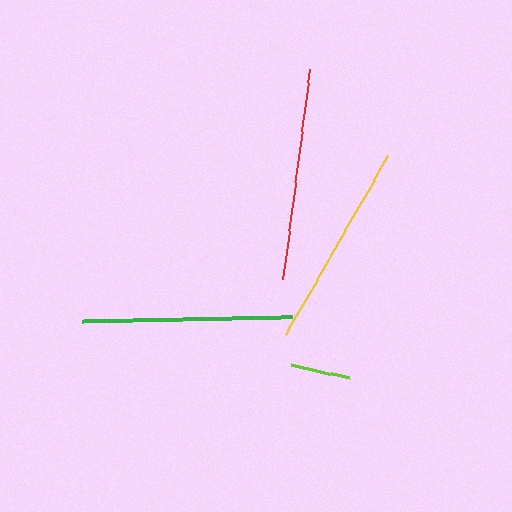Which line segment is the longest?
The red line is the longest at approximately 213 pixels.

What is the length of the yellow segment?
The yellow segment is approximately 207 pixels long.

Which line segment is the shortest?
The lime line is the shortest at approximately 60 pixels.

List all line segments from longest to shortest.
From longest to shortest: red, green, yellow, lime.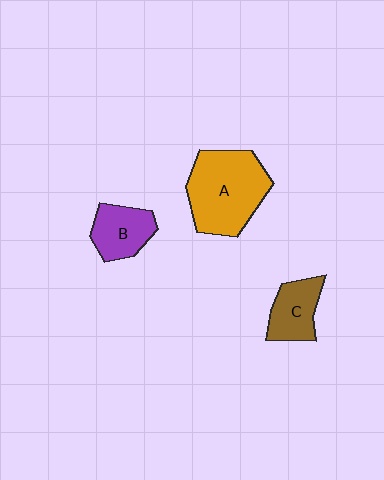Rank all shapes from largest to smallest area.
From largest to smallest: A (orange), B (purple), C (brown).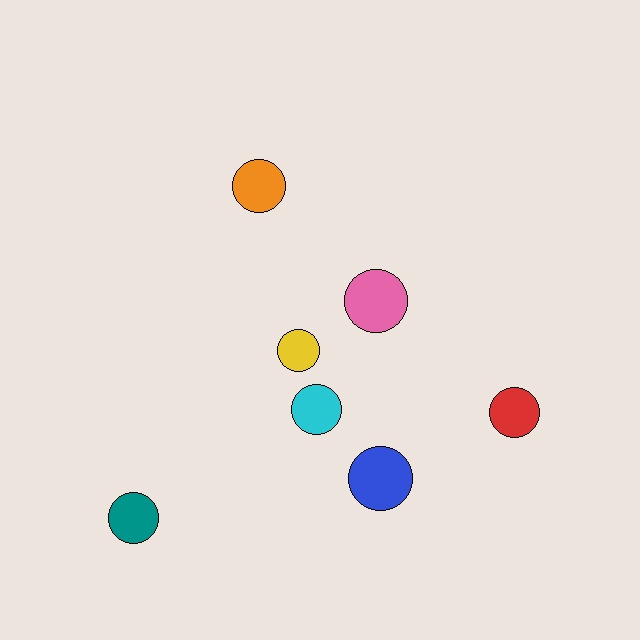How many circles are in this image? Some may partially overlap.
There are 7 circles.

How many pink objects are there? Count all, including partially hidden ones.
There is 1 pink object.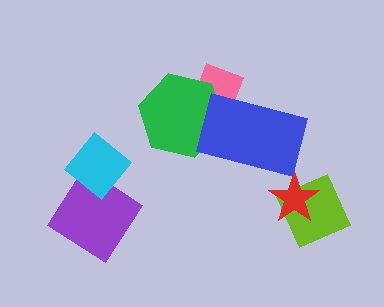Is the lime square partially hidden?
Yes, it is partially covered by another shape.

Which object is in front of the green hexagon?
The blue rectangle is in front of the green hexagon.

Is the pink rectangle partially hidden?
Yes, it is partially covered by another shape.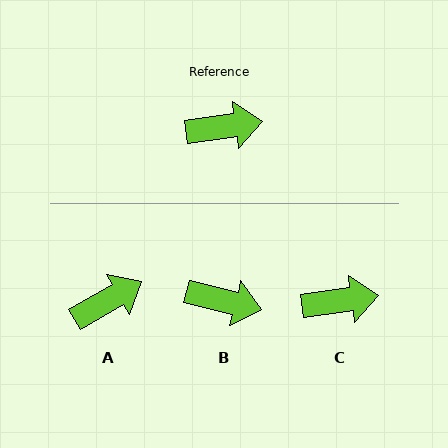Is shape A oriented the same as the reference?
No, it is off by about 22 degrees.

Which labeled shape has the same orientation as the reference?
C.